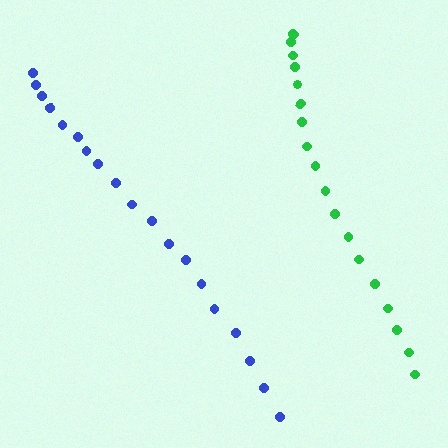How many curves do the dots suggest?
There are 2 distinct paths.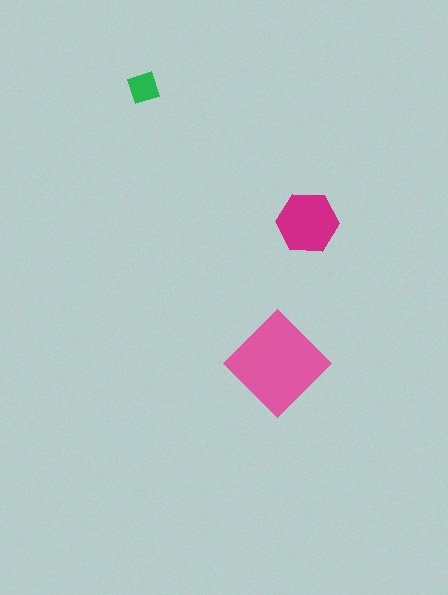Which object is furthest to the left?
The green square is leftmost.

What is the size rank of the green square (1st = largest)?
3rd.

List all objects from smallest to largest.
The green square, the magenta hexagon, the pink diamond.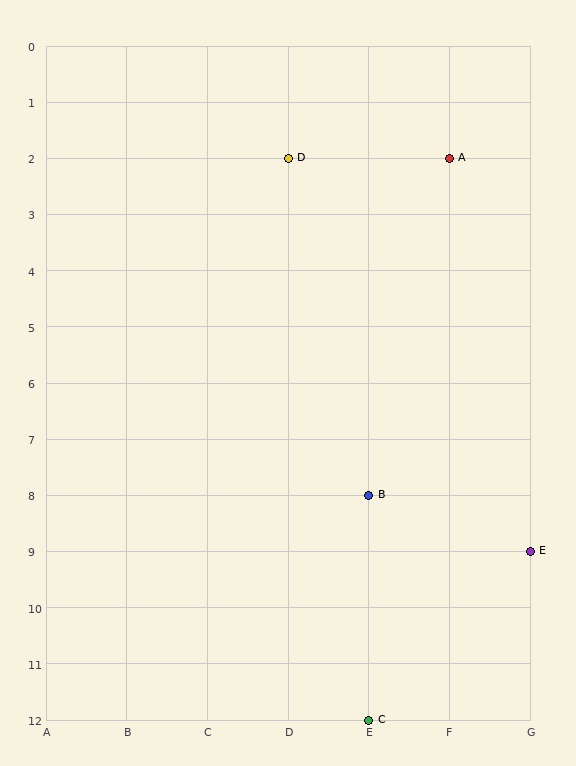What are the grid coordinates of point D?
Point D is at grid coordinates (D, 2).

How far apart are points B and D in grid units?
Points B and D are 1 column and 6 rows apart (about 6.1 grid units diagonally).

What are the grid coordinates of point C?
Point C is at grid coordinates (E, 12).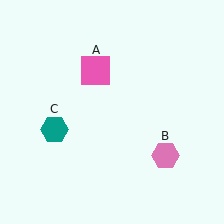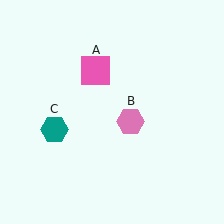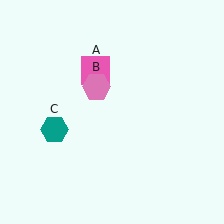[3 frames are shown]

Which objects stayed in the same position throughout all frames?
Pink square (object A) and teal hexagon (object C) remained stationary.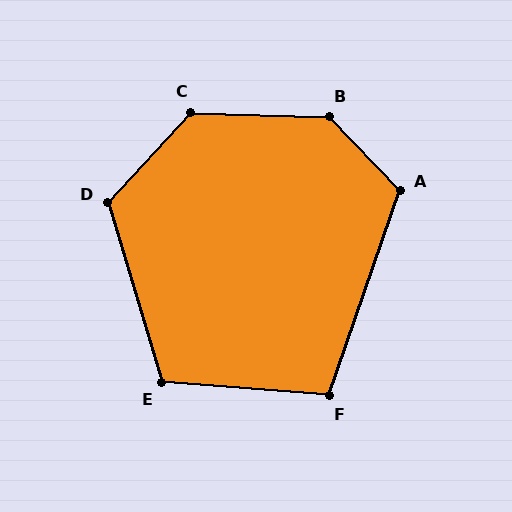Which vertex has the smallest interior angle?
F, at approximately 104 degrees.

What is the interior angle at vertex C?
Approximately 131 degrees (obtuse).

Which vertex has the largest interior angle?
B, at approximately 135 degrees.